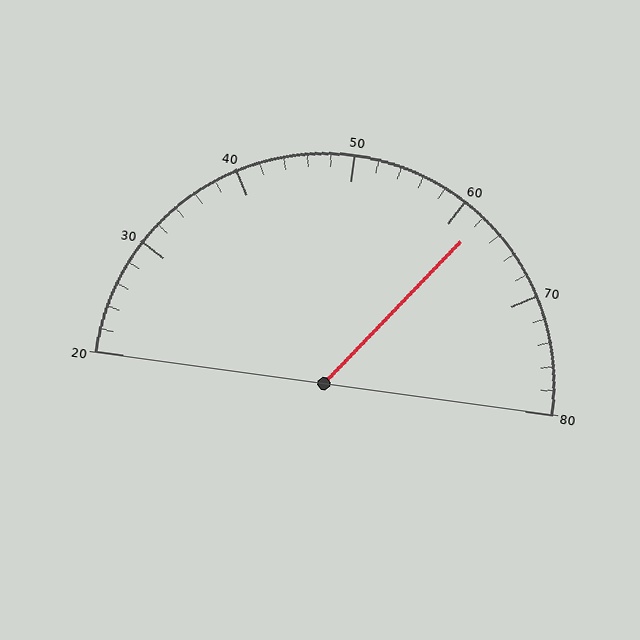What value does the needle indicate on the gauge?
The needle indicates approximately 62.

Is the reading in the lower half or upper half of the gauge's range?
The reading is in the upper half of the range (20 to 80).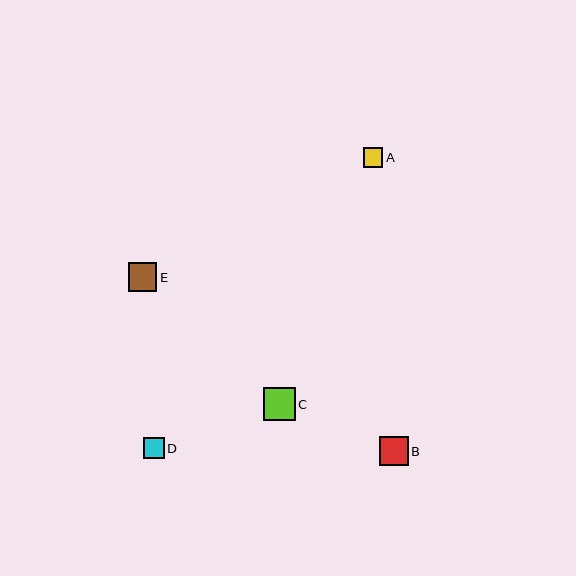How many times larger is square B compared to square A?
Square B is approximately 1.5 times the size of square A.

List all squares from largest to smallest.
From largest to smallest: C, B, E, D, A.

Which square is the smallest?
Square A is the smallest with a size of approximately 19 pixels.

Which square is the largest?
Square C is the largest with a size of approximately 32 pixels.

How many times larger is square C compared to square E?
Square C is approximately 1.1 times the size of square E.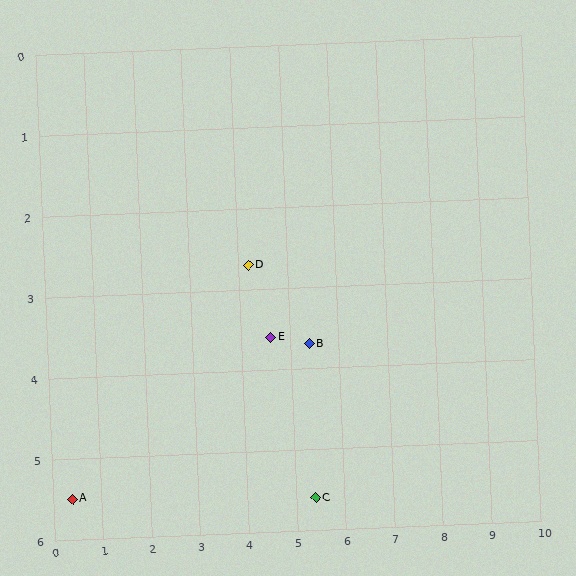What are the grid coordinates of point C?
Point C is at approximately (5.4, 5.6).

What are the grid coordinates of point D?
Point D is at approximately (4.2, 2.7).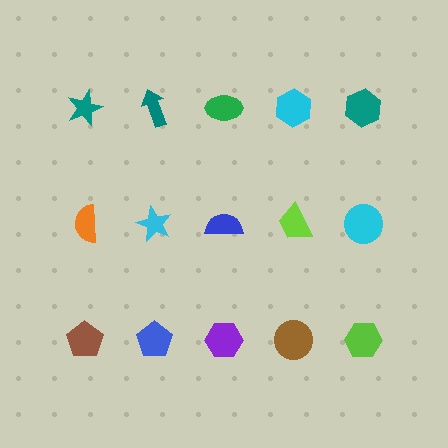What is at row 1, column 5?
A teal hexagon.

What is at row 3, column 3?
A purple hexagon.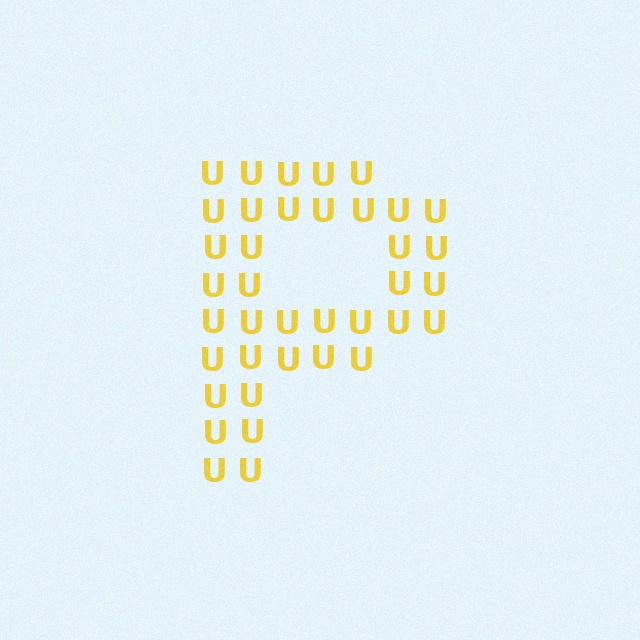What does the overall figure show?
The overall figure shows the letter P.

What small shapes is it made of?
It is made of small letter U's.